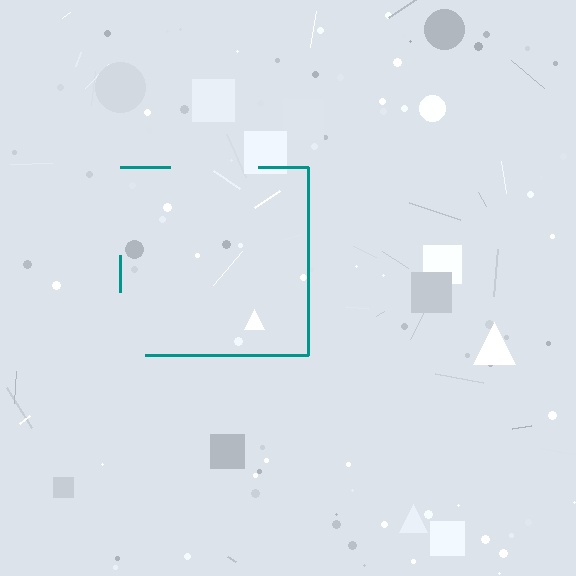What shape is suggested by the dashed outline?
The dashed outline suggests a square.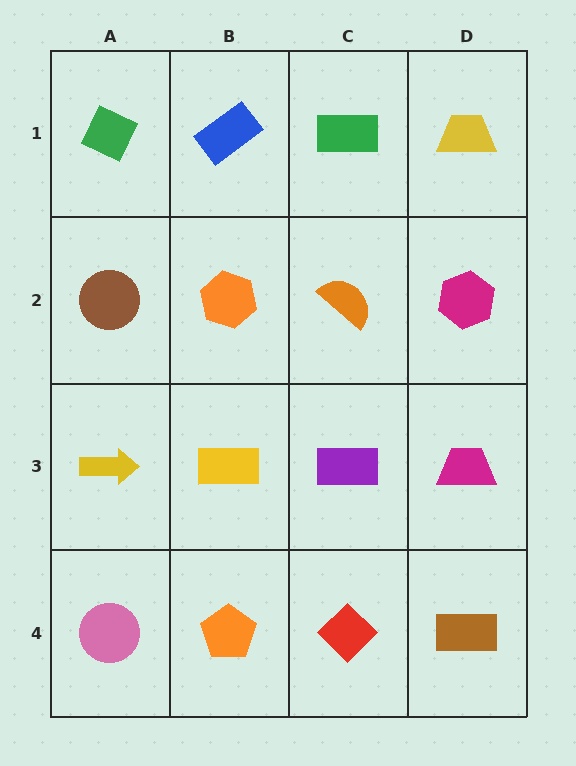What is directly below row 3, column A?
A pink circle.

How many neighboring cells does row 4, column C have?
3.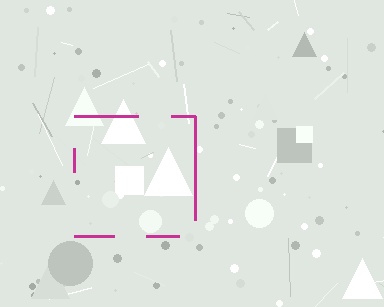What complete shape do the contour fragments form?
The contour fragments form a square.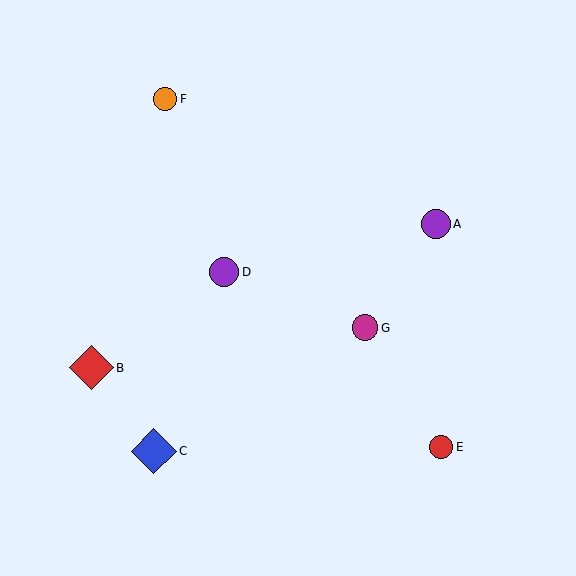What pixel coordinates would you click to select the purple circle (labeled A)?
Click at (436, 224) to select the purple circle A.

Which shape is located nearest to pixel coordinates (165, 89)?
The orange circle (labeled F) at (165, 99) is nearest to that location.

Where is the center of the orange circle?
The center of the orange circle is at (165, 99).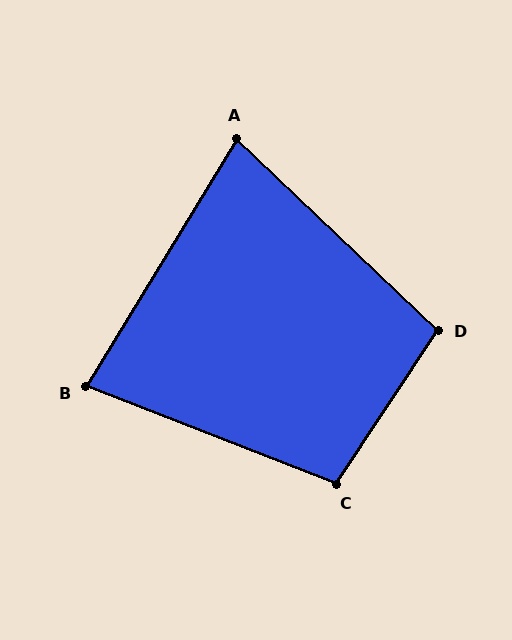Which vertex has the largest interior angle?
C, at approximately 102 degrees.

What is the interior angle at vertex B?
Approximately 80 degrees (acute).